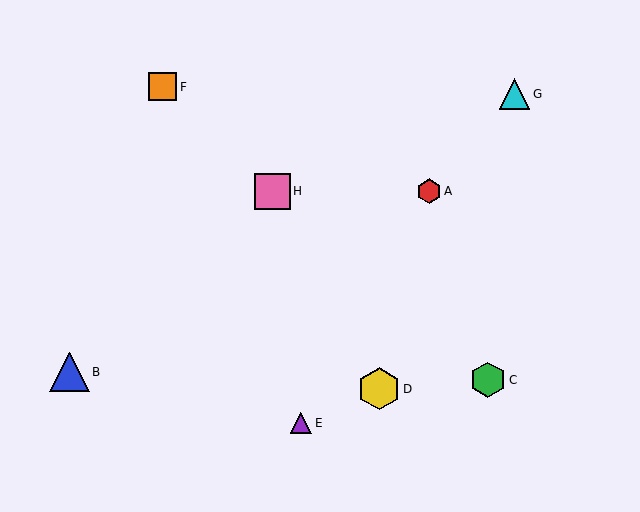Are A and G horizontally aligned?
No, A is at y≈191 and G is at y≈94.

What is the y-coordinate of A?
Object A is at y≈191.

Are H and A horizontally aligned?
Yes, both are at y≈191.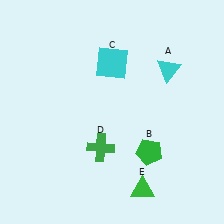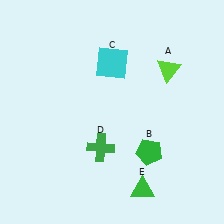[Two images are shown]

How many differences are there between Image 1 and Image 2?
There is 1 difference between the two images.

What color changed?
The triangle (A) changed from cyan in Image 1 to lime in Image 2.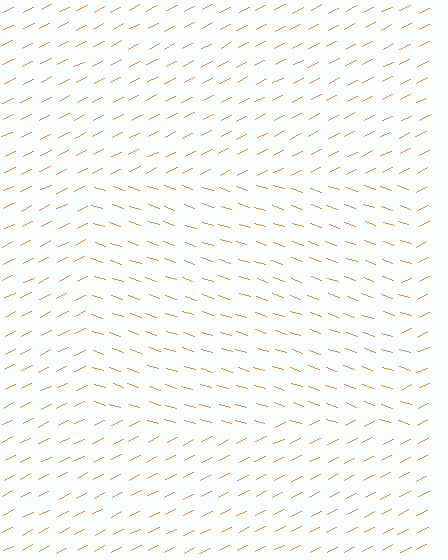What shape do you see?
I see a rectangle.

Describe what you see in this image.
The image is filled with small orange line segments. A rectangle region in the image has lines oriented differently from the surrounding lines, creating a visible texture boundary.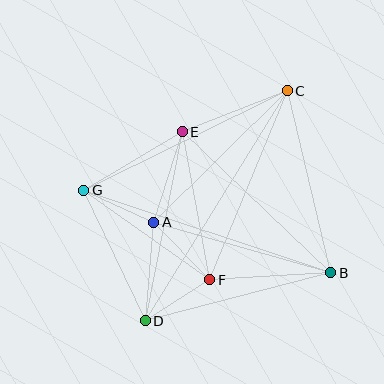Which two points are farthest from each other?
Points C and D are farthest from each other.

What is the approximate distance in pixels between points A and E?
The distance between A and E is approximately 95 pixels.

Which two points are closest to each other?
Points D and F are closest to each other.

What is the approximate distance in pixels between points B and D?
The distance between B and D is approximately 192 pixels.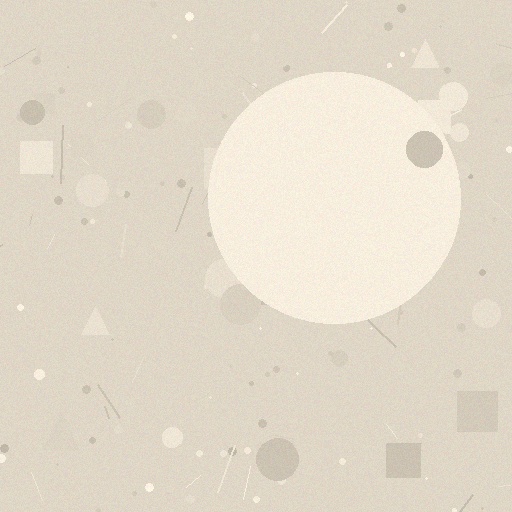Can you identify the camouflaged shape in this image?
The camouflaged shape is a circle.